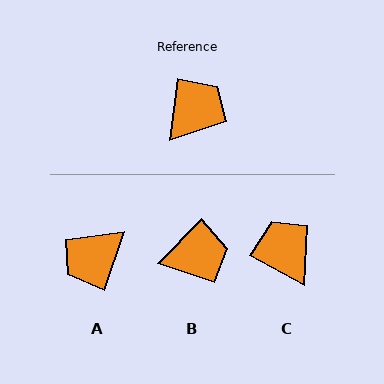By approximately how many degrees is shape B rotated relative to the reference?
Approximately 37 degrees clockwise.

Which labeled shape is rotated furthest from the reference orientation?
A, about 169 degrees away.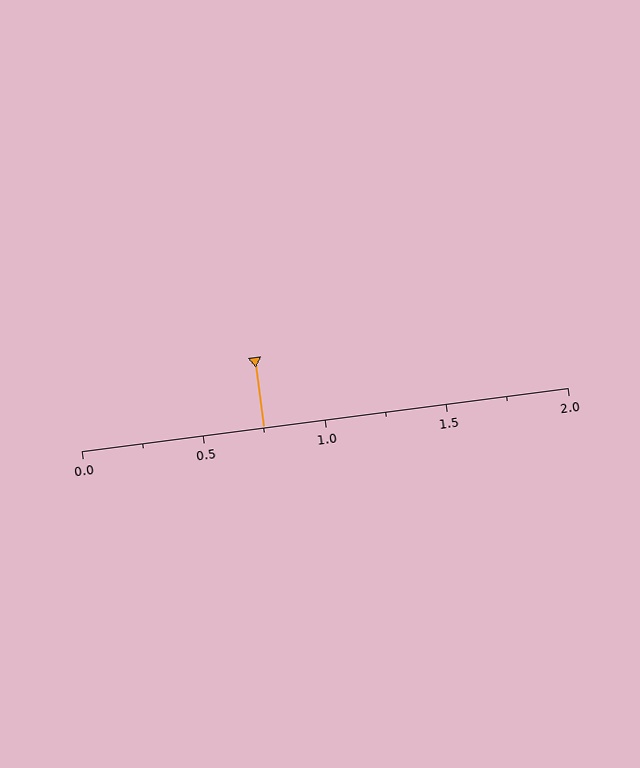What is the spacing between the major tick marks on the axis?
The major ticks are spaced 0.5 apart.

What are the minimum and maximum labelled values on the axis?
The axis runs from 0.0 to 2.0.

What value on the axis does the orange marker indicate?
The marker indicates approximately 0.75.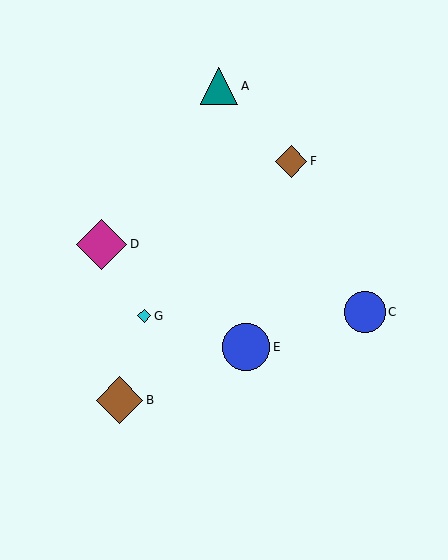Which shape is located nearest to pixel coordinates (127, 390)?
The brown diamond (labeled B) at (120, 400) is nearest to that location.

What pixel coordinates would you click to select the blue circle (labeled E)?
Click at (246, 347) to select the blue circle E.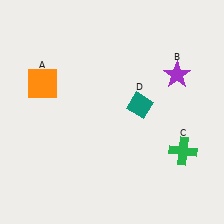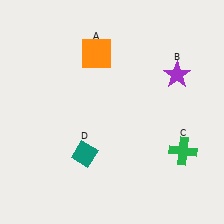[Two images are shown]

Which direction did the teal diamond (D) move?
The teal diamond (D) moved left.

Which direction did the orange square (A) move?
The orange square (A) moved right.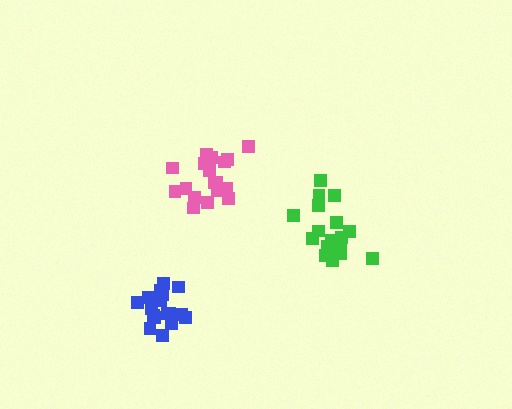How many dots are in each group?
Group 1: 18 dots, Group 2: 19 dots, Group 3: 17 dots (54 total).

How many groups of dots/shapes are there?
There are 3 groups.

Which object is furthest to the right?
The green cluster is rightmost.